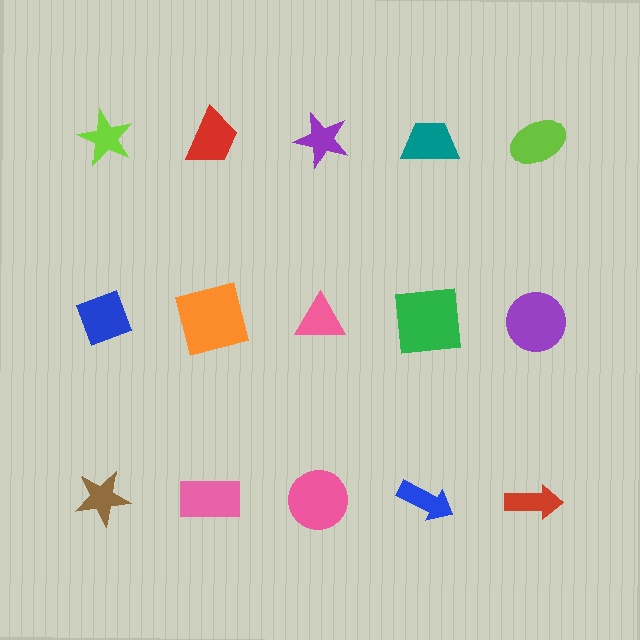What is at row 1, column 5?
A lime ellipse.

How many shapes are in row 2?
5 shapes.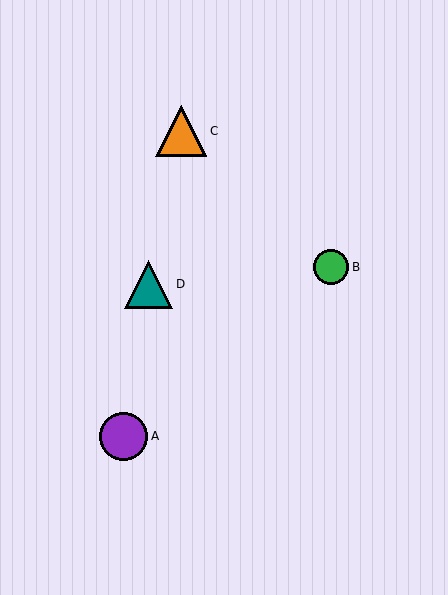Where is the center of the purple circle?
The center of the purple circle is at (123, 436).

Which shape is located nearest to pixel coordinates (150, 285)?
The teal triangle (labeled D) at (148, 284) is nearest to that location.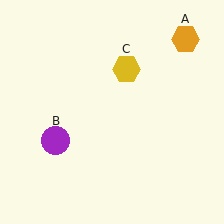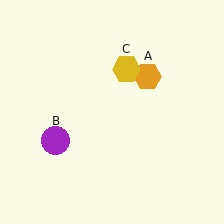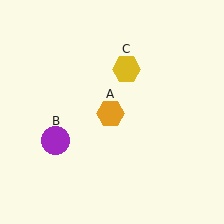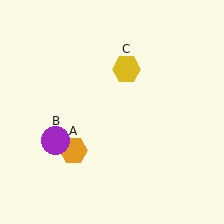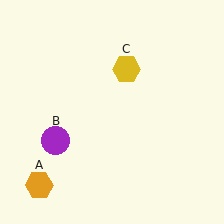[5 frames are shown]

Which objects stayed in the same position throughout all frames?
Purple circle (object B) and yellow hexagon (object C) remained stationary.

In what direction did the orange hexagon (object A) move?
The orange hexagon (object A) moved down and to the left.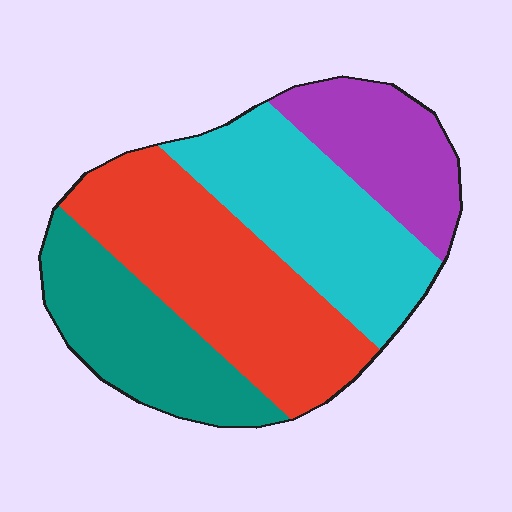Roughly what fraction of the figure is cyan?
Cyan covers around 25% of the figure.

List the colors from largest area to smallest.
From largest to smallest: red, cyan, teal, purple.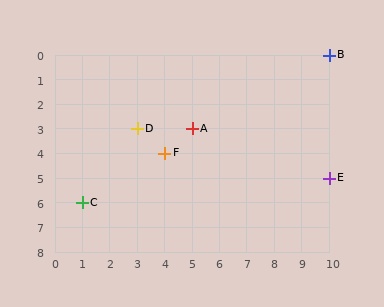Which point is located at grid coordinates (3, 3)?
Point D is at (3, 3).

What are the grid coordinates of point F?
Point F is at grid coordinates (4, 4).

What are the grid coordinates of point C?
Point C is at grid coordinates (1, 6).